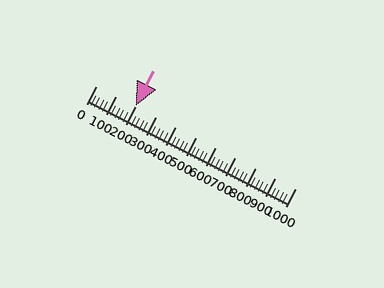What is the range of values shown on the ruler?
The ruler shows values from 0 to 1000.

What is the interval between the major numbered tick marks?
The major tick marks are spaced 100 units apart.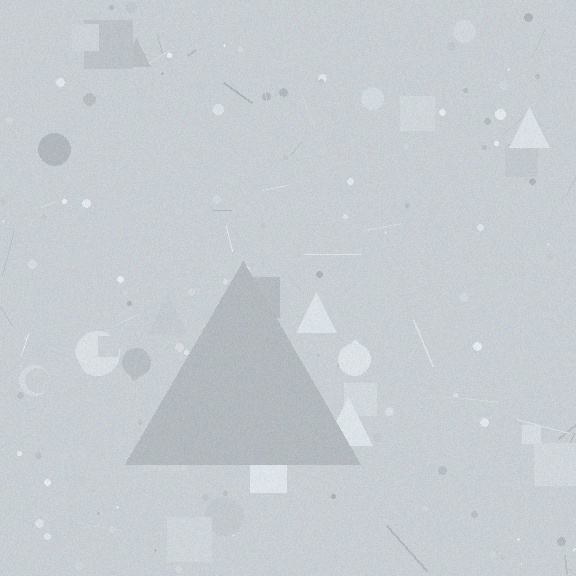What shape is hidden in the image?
A triangle is hidden in the image.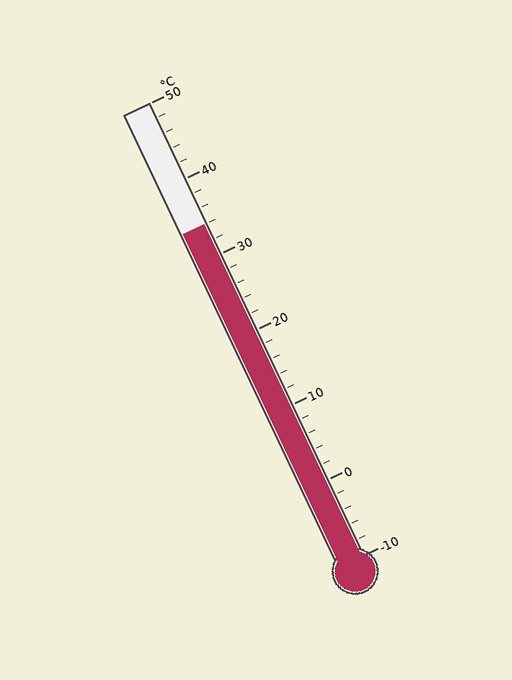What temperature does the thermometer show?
The thermometer shows approximately 34°C.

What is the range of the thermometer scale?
The thermometer scale ranges from -10°C to 50°C.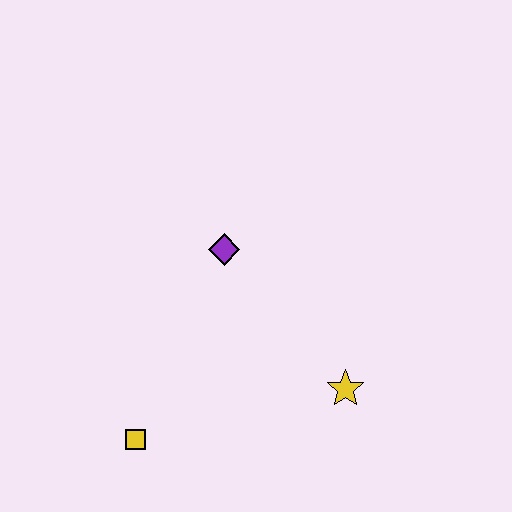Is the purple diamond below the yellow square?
No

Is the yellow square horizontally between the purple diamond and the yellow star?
No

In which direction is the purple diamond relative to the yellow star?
The purple diamond is above the yellow star.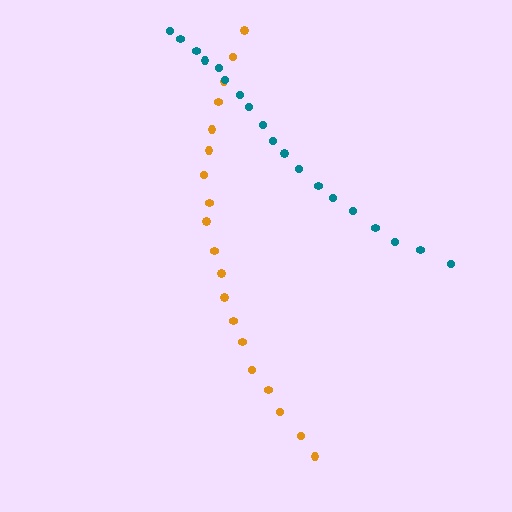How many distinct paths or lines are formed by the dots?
There are 2 distinct paths.